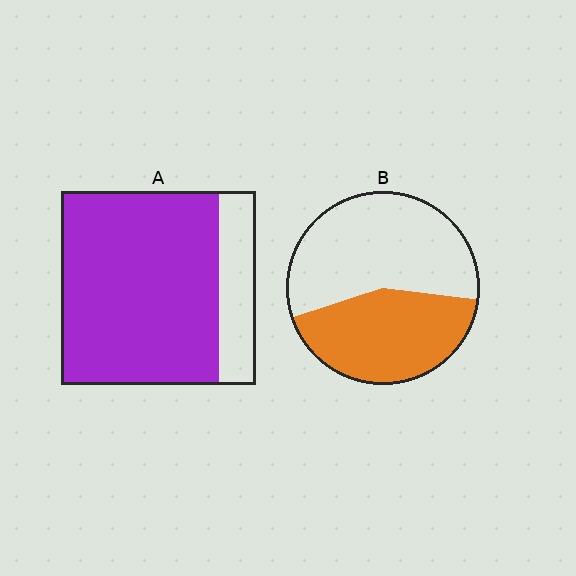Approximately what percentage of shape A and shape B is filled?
A is approximately 80% and B is approximately 45%.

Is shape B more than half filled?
No.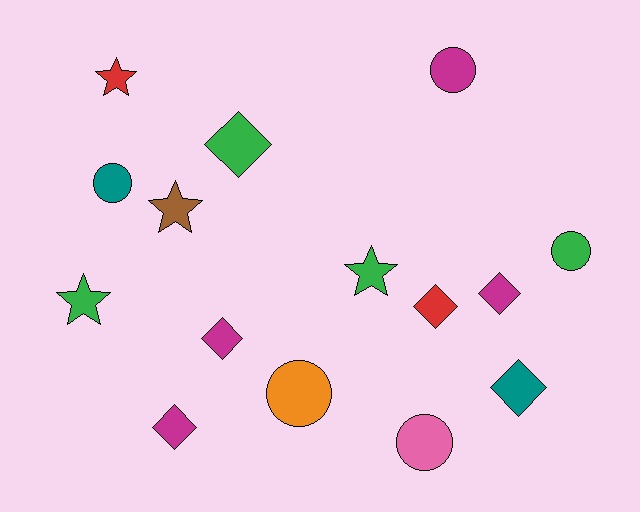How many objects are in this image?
There are 15 objects.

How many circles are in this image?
There are 5 circles.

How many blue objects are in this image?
There are no blue objects.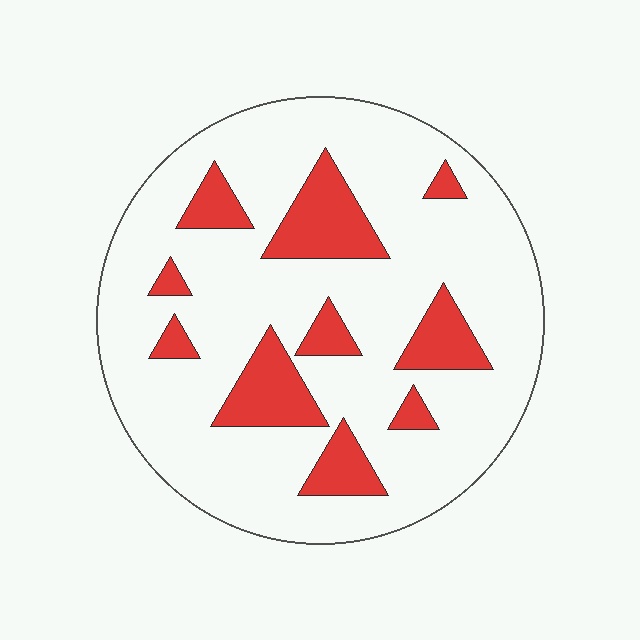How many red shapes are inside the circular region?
10.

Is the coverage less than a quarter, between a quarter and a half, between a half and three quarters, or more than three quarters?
Less than a quarter.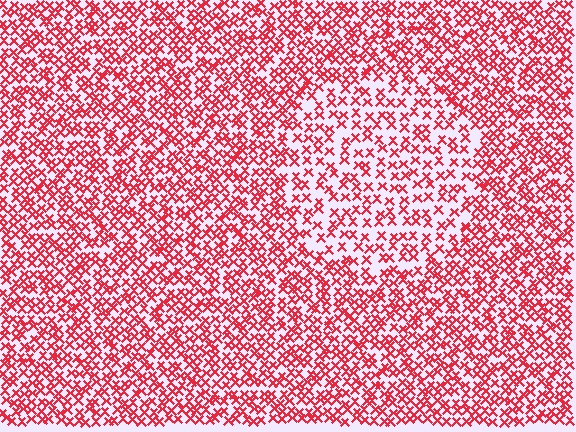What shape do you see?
I see a circle.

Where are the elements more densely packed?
The elements are more densely packed outside the circle boundary.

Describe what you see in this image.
The image contains small red elements arranged at two different densities. A circle-shaped region is visible where the elements are less densely packed than the surrounding area.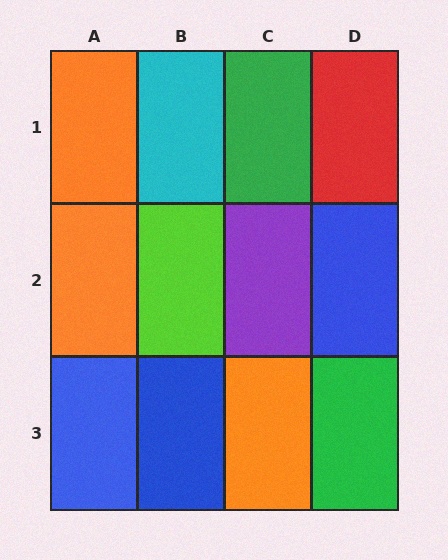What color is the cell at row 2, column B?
Lime.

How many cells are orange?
3 cells are orange.